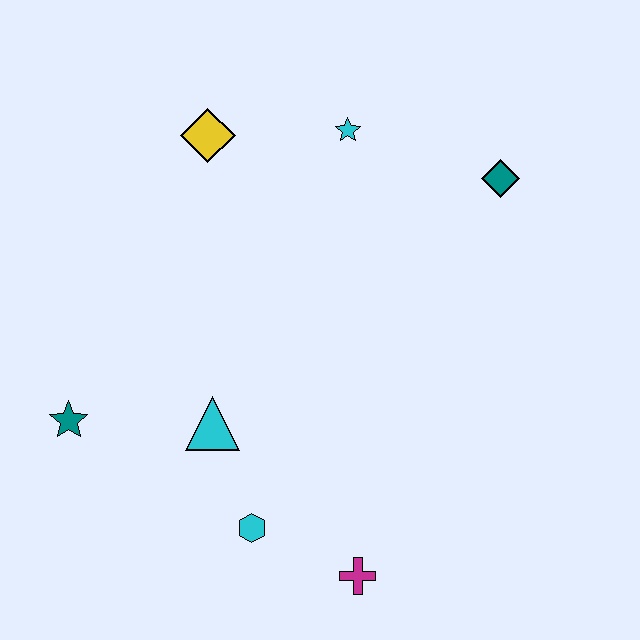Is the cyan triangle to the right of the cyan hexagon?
No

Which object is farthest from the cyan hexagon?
The teal diamond is farthest from the cyan hexagon.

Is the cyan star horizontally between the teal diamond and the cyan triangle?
Yes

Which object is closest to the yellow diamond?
The cyan star is closest to the yellow diamond.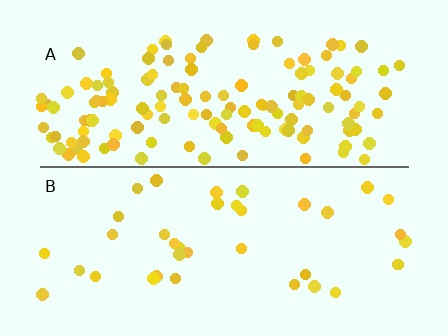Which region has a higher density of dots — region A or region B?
A (the top).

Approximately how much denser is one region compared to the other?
Approximately 3.5× — region A over region B.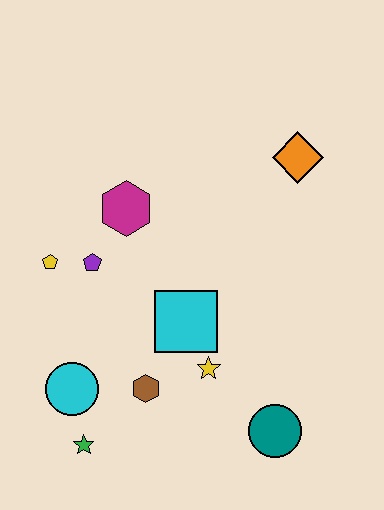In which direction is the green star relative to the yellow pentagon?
The green star is below the yellow pentagon.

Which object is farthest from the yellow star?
The orange diamond is farthest from the yellow star.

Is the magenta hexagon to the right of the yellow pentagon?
Yes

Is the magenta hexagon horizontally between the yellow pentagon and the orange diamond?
Yes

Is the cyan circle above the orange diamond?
No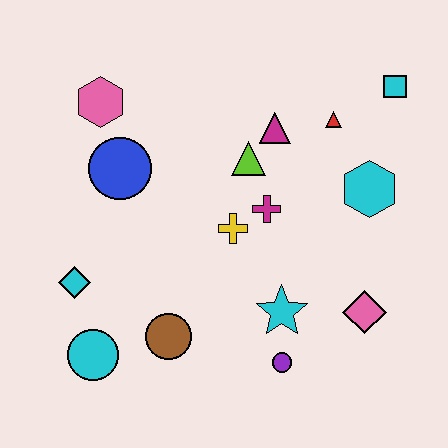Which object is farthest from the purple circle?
The pink hexagon is farthest from the purple circle.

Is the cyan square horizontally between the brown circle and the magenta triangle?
No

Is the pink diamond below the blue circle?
Yes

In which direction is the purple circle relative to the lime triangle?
The purple circle is below the lime triangle.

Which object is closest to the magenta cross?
The yellow cross is closest to the magenta cross.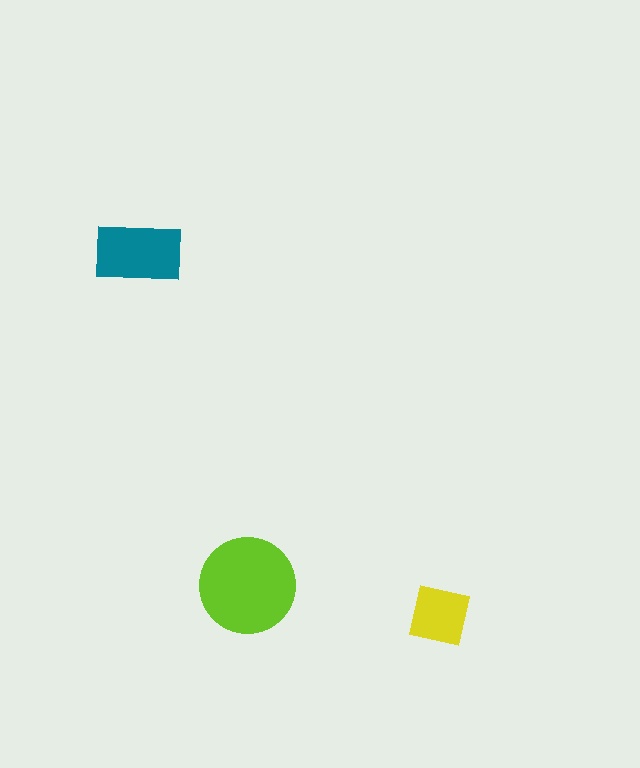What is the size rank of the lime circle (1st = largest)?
1st.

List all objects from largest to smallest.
The lime circle, the teal rectangle, the yellow square.